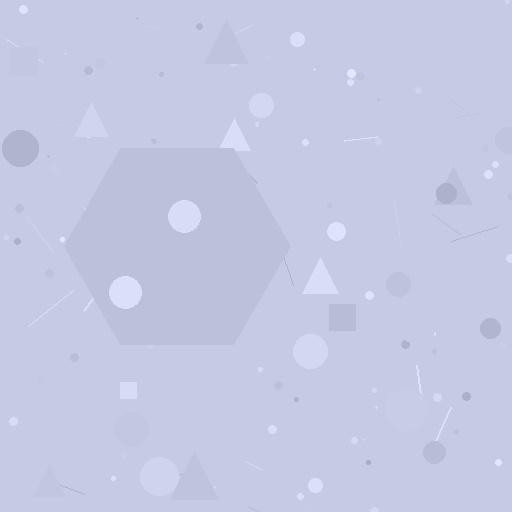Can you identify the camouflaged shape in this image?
The camouflaged shape is a hexagon.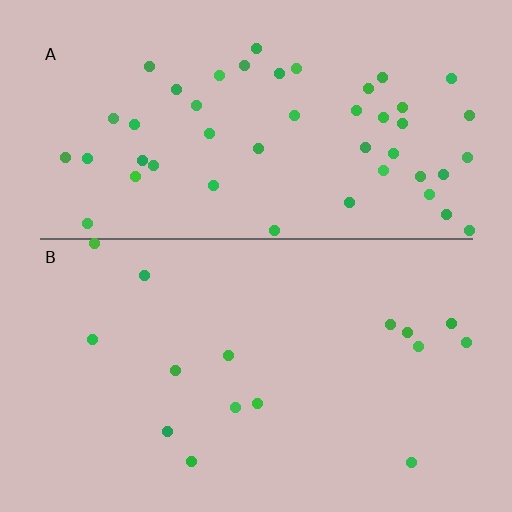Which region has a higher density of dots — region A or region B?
A (the top).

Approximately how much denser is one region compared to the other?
Approximately 3.1× — region A over region B.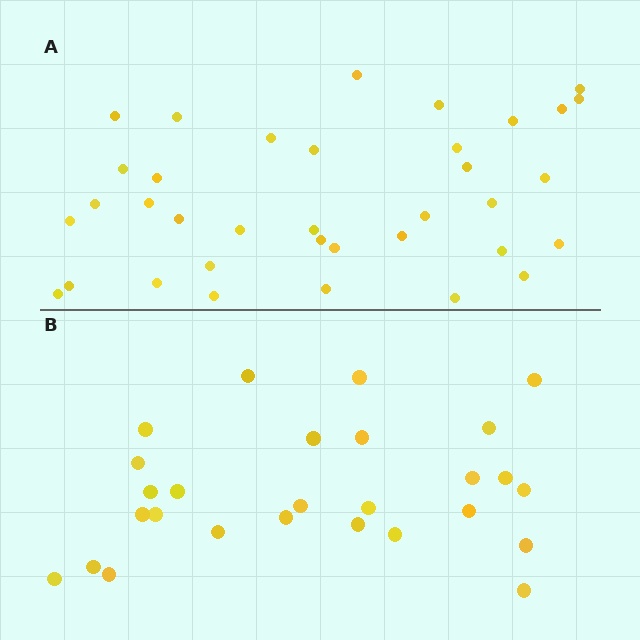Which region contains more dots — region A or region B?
Region A (the top region) has more dots.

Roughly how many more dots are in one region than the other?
Region A has roughly 8 or so more dots than region B.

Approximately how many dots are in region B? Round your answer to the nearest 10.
About 30 dots. (The exact count is 27, which rounds to 30.)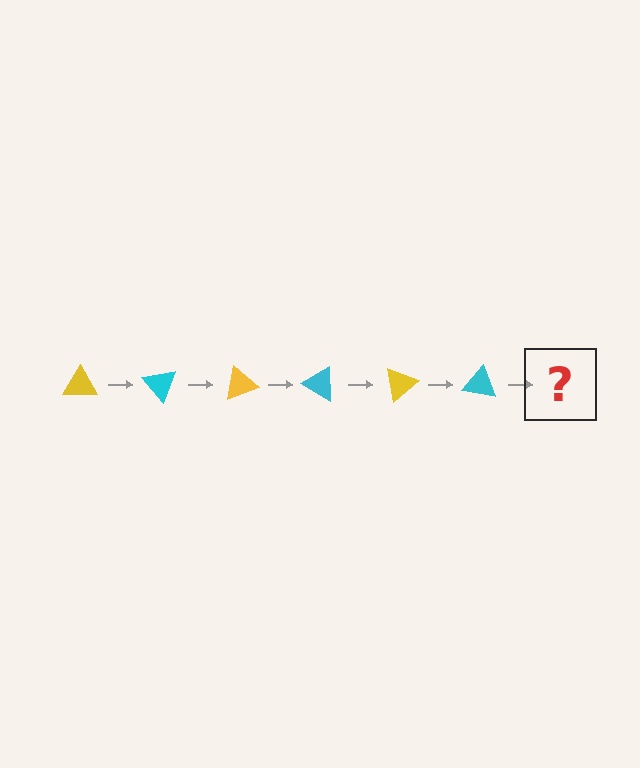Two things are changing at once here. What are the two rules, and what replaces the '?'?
The two rules are that it rotates 50 degrees each step and the color cycles through yellow and cyan. The '?' should be a yellow triangle, rotated 300 degrees from the start.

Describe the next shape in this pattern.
It should be a yellow triangle, rotated 300 degrees from the start.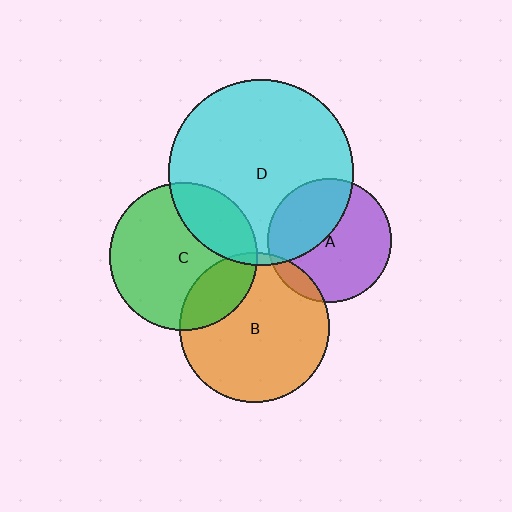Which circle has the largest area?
Circle D (cyan).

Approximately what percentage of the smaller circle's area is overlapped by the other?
Approximately 40%.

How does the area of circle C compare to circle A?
Approximately 1.4 times.